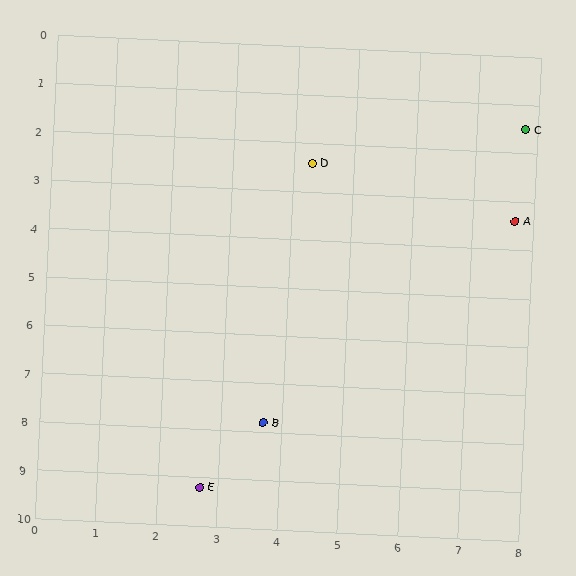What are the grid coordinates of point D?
Point D is at approximately (4.3, 2.4).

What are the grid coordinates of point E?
Point E is at approximately (2.7, 9.2).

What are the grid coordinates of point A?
Point A is at approximately (7.7, 3.4).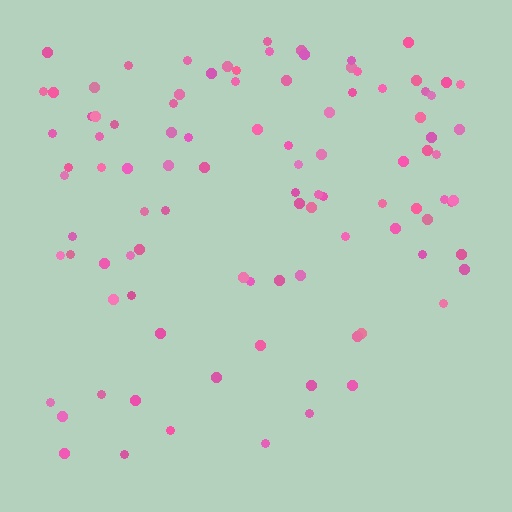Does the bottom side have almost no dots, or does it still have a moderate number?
Still a moderate number, just noticeably fewer than the top.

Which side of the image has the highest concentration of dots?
The top.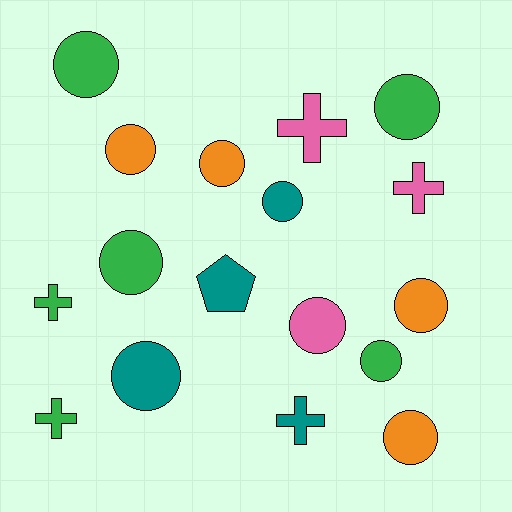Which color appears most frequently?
Green, with 6 objects.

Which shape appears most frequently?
Circle, with 11 objects.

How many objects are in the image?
There are 17 objects.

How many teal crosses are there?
There is 1 teal cross.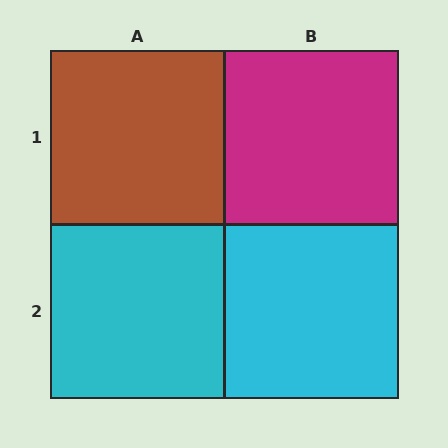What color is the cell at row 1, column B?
Magenta.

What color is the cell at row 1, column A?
Brown.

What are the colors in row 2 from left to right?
Cyan, cyan.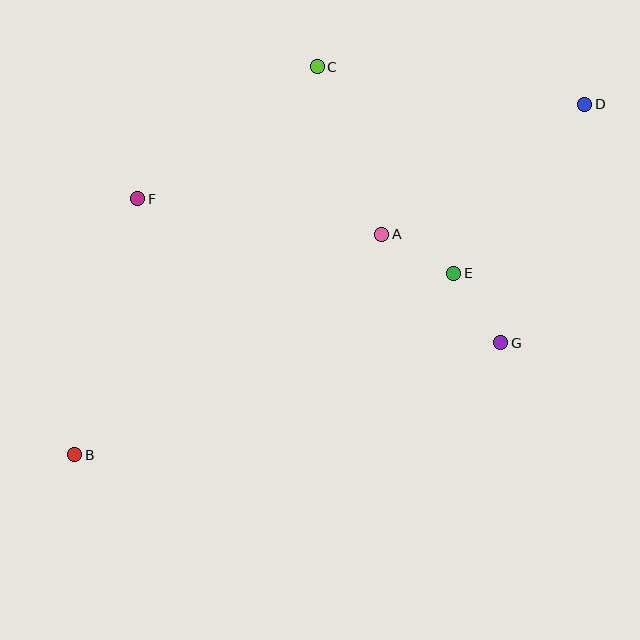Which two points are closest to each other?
Points A and E are closest to each other.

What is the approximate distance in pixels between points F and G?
The distance between F and G is approximately 391 pixels.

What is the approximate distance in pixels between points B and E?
The distance between B and E is approximately 420 pixels.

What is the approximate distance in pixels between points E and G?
The distance between E and G is approximately 84 pixels.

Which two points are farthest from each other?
Points B and D are farthest from each other.